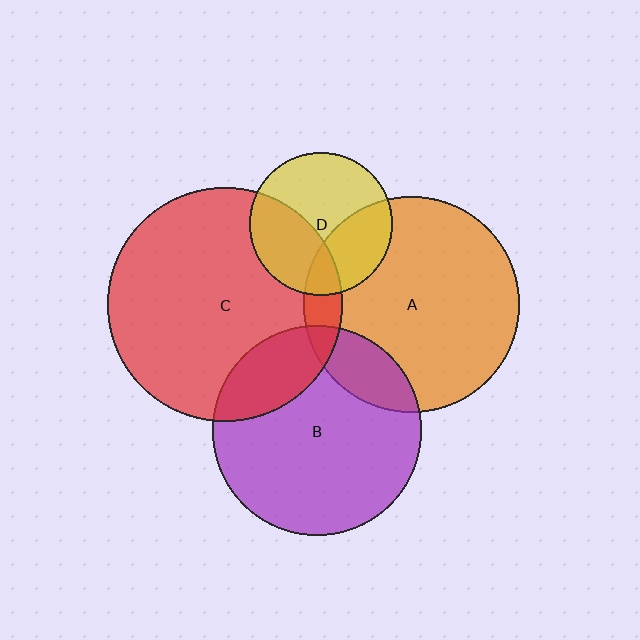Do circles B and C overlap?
Yes.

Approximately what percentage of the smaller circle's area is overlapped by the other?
Approximately 20%.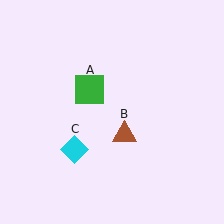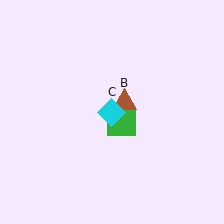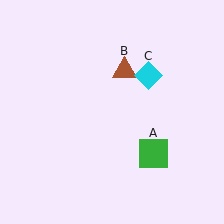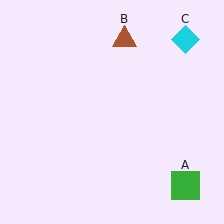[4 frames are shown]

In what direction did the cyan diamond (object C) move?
The cyan diamond (object C) moved up and to the right.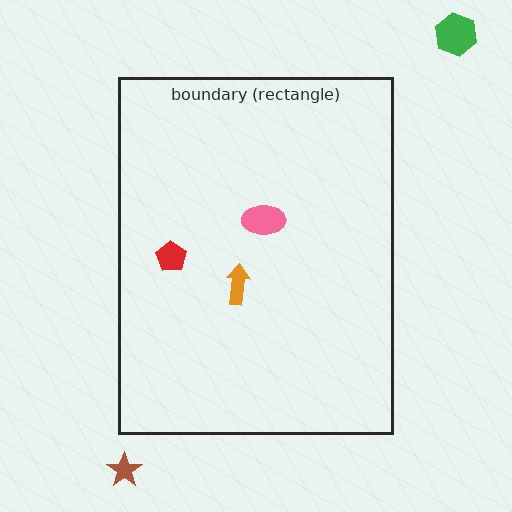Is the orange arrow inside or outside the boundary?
Inside.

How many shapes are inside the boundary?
3 inside, 2 outside.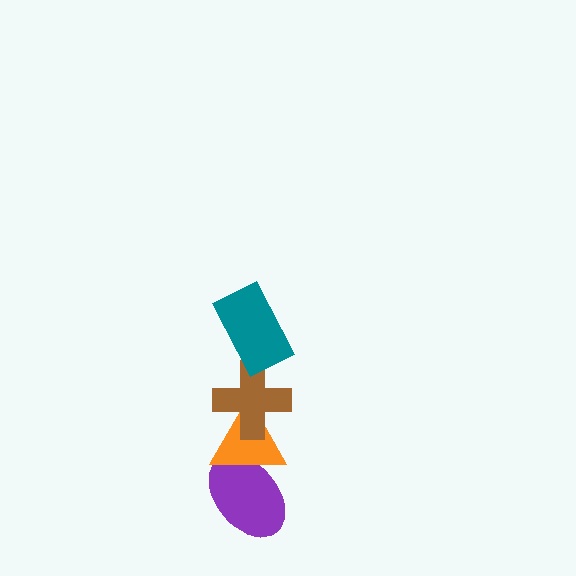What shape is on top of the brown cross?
The teal rectangle is on top of the brown cross.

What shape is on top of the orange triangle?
The brown cross is on top of the orange triangle.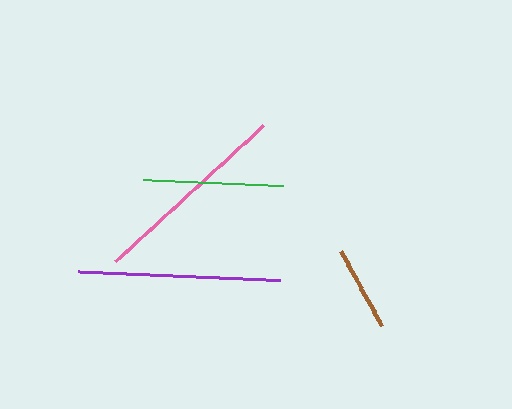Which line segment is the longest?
The purple line is the longest at approximately 202 pixels.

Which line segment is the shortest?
The brown line is the shortest at approximately 86 pixels.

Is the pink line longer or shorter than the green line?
The pink line is longer than the green line.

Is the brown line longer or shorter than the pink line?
The pink line is longer than the brown line.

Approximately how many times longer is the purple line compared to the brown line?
The purple line is approximately 2.4 times the length of the brown line.